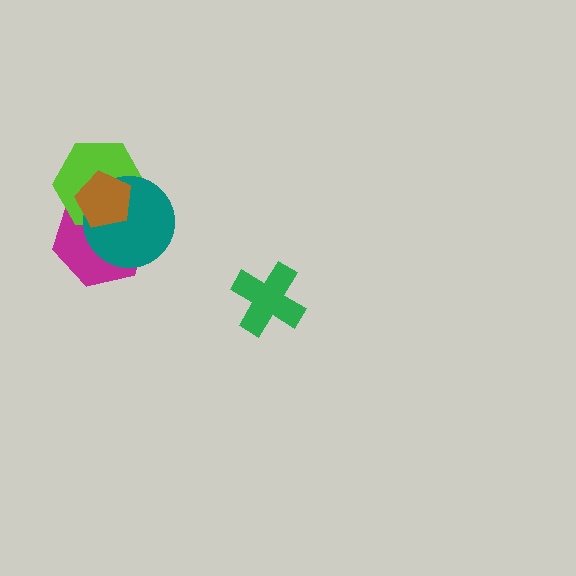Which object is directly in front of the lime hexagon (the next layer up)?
The teal circle is directly in front of the lime hexagon.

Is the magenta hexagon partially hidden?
Yes, it is partially covered by another shape.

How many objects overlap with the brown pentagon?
3 objects overlap with the brown pentagon.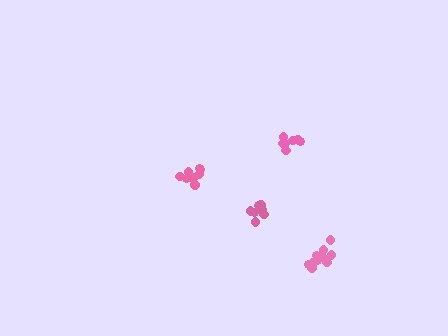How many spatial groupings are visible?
There are 4 spatial groupings.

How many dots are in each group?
Group 1: 7 dots, Group 2: 12 dots, Group 3: 8 dots, Group 4: 9 dots (36 total).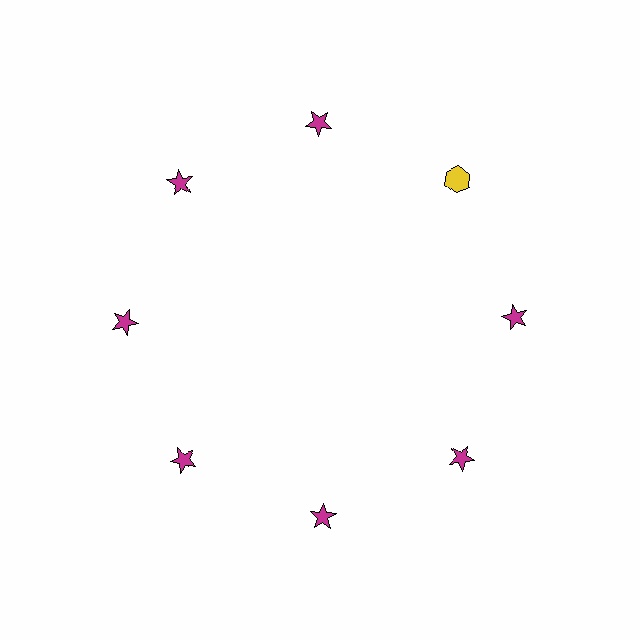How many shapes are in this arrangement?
There are 8 shapes arranged in a ring pattern.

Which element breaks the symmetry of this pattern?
The yellow hexagon at roughly the 2 o'clock position breaks the symmetry. All other shapes are magenta stars.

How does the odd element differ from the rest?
It differs in both color (yellow instead of magenta) and shape (hexagon instead of star).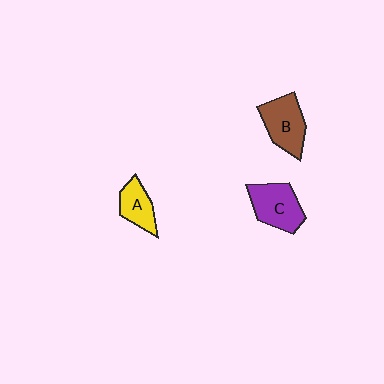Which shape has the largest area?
Shape C (purple).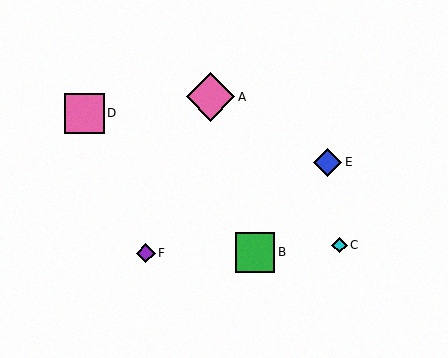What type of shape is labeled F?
Shape F is a purple diamond.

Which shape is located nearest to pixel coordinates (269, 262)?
The green square (labeled B) at (255, 252) is nearest to that location.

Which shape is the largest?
The pink diamond (labeled A) is the largest.